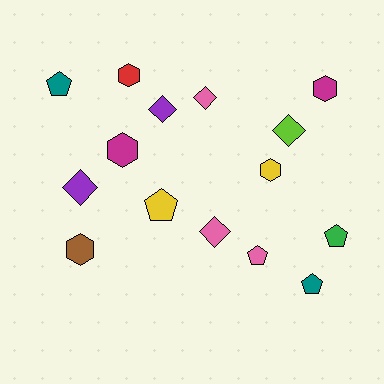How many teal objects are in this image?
There are 2 teal objects.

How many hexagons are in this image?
There are 5 hexagons.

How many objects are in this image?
There are 15 objects.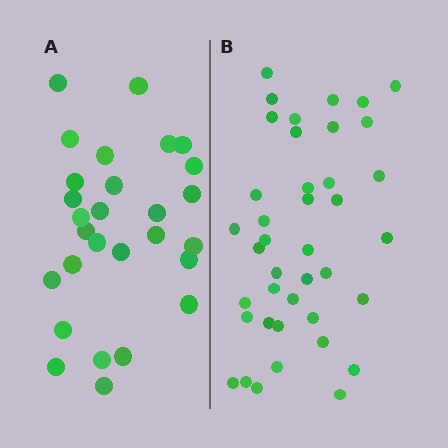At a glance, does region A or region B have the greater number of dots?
Region B (the right region) has more dots.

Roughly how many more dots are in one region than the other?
Region B has roughly 12 or so more dots than region A.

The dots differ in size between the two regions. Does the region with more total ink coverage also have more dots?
No. Region A has more total ink coverage because its dots are larger, but region B actually contains more individual dots. Total area can be misleading — the number of items is what matters here.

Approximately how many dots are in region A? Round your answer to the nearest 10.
About 30 dots. (The exact count is 28, which rounds to 30.)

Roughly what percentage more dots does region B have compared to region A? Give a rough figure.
About 45% more.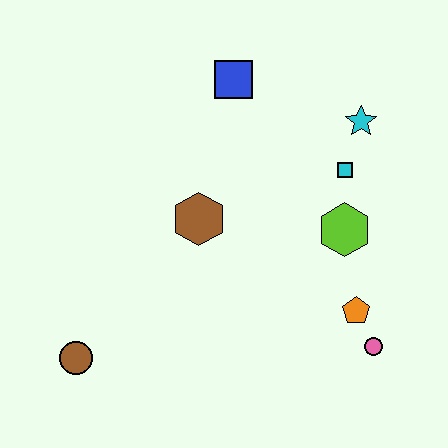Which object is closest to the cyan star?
The cyan square is closest to the cyan star.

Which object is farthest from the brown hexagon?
The pink circle is farthest from the brown hexagon.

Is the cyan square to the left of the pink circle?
Yes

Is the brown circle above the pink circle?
No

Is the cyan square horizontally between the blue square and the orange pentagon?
Yes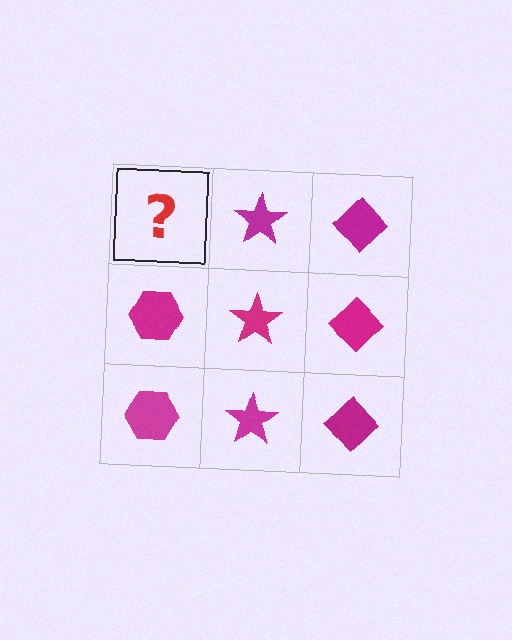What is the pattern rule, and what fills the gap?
The rule is that each column has a consistent shape. The gap should be filled with a magenta hexagon.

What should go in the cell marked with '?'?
The missing cell should contain a magenta hexagon.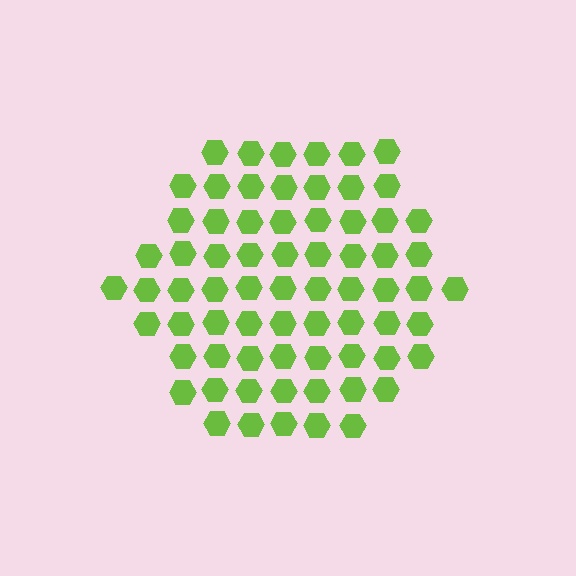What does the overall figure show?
The overall figure shows a hexagon.